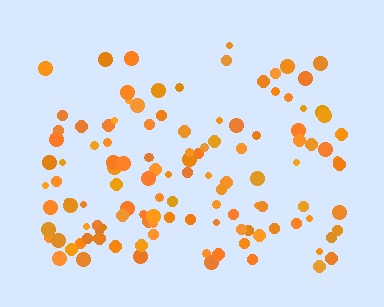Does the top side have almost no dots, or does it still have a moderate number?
Still a moderate number, just noticeably fewer than the bottom.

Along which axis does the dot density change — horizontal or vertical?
Vertical.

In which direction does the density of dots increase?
From top to bottom, with the bottom side densest.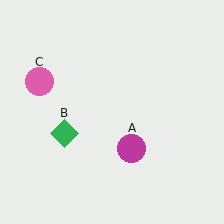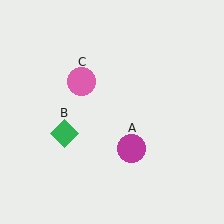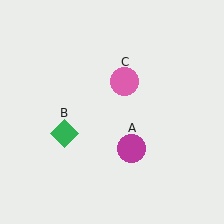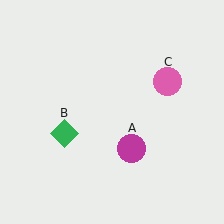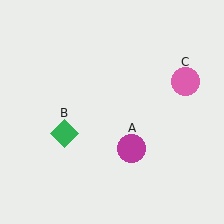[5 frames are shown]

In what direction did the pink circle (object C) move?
The pink circle (object C) moved right.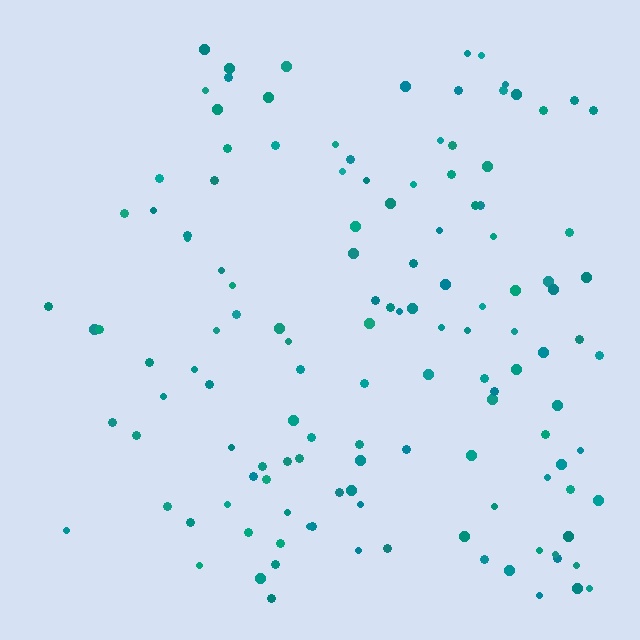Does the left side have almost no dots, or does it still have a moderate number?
Still a moderate number, just noticeably fewer than the right.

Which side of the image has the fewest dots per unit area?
The left.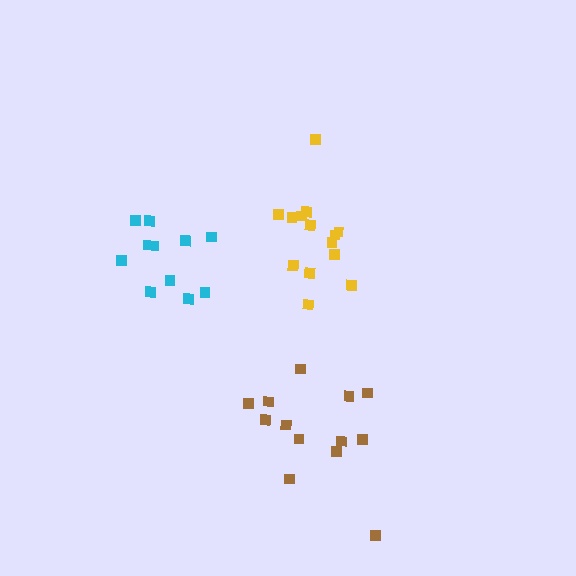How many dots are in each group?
Group 1: 14 dots, Group 2: 13 dots, Group 3: 11 dots (38 total).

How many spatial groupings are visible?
There are 3 spatial groupings.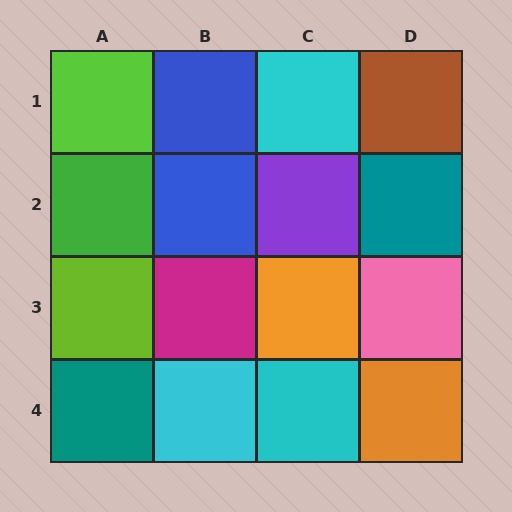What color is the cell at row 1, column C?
Cyan.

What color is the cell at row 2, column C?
Purple.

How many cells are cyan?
3 cells are cyan.